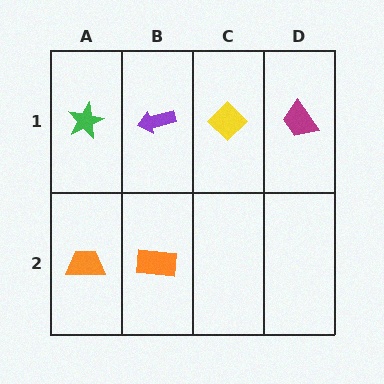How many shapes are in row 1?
4 shapes.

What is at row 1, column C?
A yellow diamond.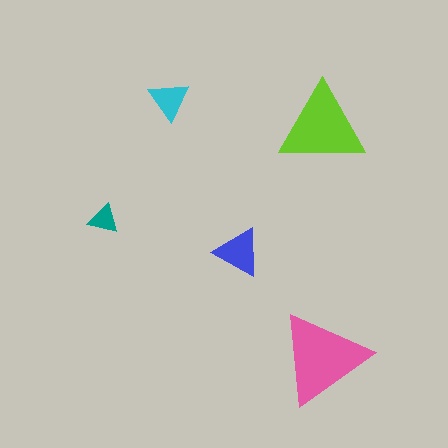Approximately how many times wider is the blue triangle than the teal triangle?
About 1.5 times wider.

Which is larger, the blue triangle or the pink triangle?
The pink one.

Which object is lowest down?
The pink triangle is bottommost.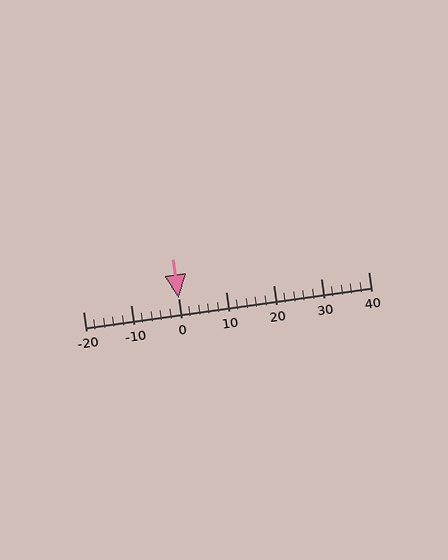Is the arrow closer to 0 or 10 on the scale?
The arrow is closer to 0.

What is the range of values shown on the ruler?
The ruler shows values from -20 to 40.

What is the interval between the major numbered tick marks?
The major tick marks are spaced 10 units apart.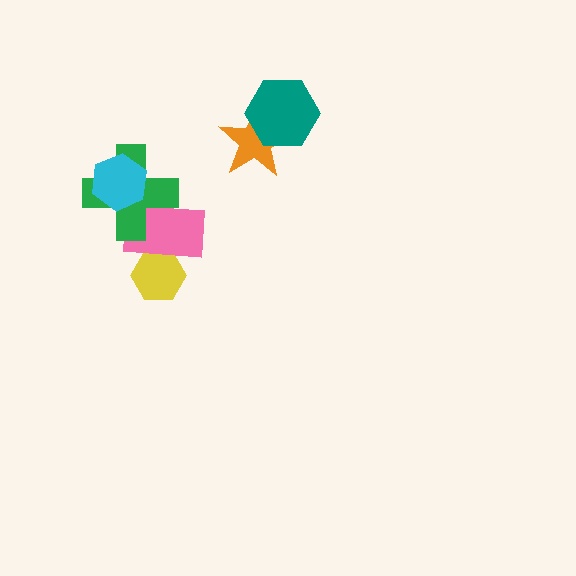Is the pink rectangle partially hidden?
Yes, it is partially covered by another shape.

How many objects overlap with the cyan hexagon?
1 object overlaps with the cyan hexagon.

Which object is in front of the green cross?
The cyan hexagon is in front of the green cross.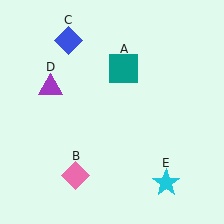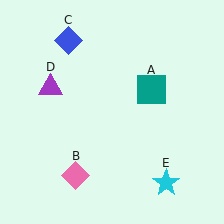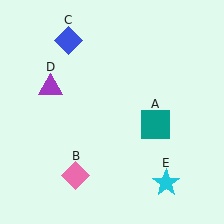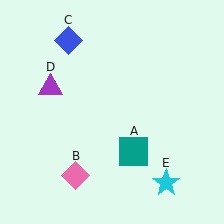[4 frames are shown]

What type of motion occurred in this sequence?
The teal square (object A) rotated clockwise around the center of the scene.